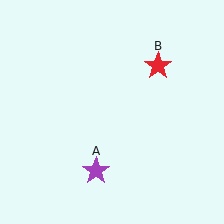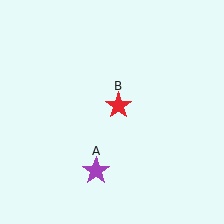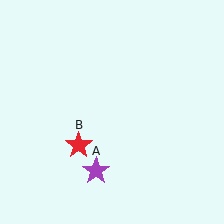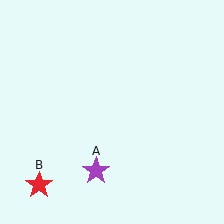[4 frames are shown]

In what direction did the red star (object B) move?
The red star (object B) moved down and to the left.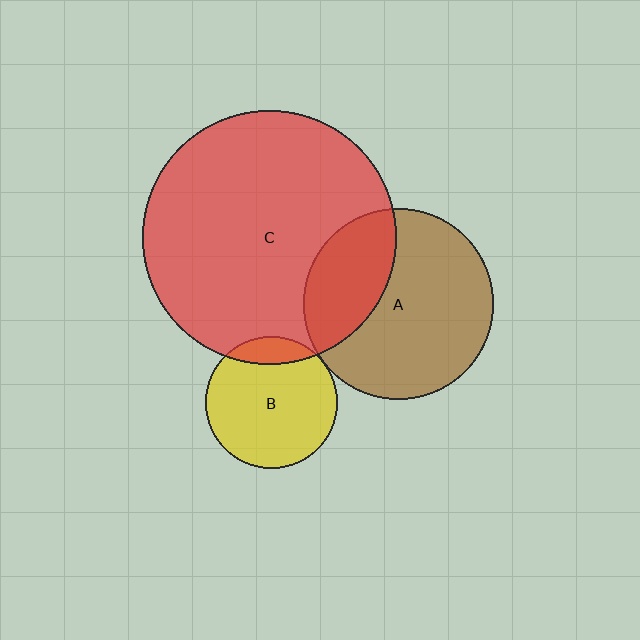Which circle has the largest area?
Circle C (red).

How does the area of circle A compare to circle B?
Approximately 2.1 times.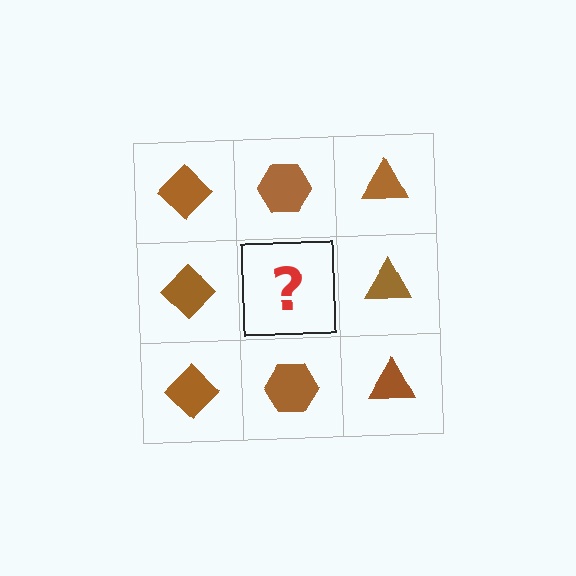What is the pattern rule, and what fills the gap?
The rule is that each column has a consistent shape. The gap should be filled with a brown hexagon.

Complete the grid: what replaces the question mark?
The question mark should be replaced with a brown hexagon.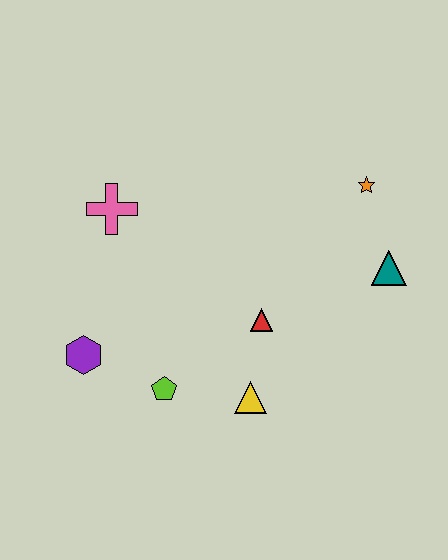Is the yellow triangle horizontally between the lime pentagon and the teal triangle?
Yes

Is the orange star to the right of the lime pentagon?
Yes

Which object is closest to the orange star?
The teal triangle is closest to the orange star.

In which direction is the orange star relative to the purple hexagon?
The orange star is to the right of the purple hexagon.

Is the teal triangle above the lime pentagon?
Yes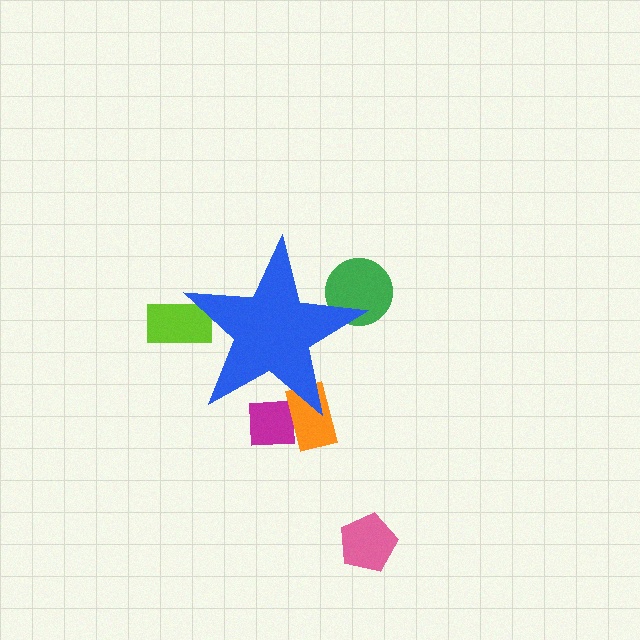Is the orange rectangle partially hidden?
Yes, the orange rectangle is partially hidden behind the blue star.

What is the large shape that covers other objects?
A blue star.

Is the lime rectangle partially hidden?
Yes, the lime rectangle is partially hidden behind the blue star.